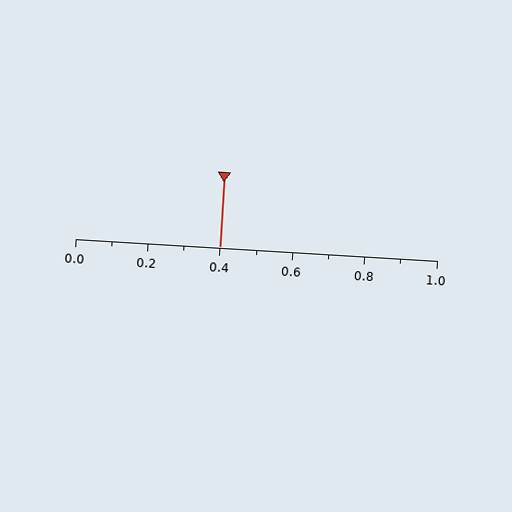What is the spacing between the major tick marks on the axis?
The major ticks are spaced 0.2 apart.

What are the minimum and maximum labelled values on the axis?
The axis runs from 0.0 to 1.0.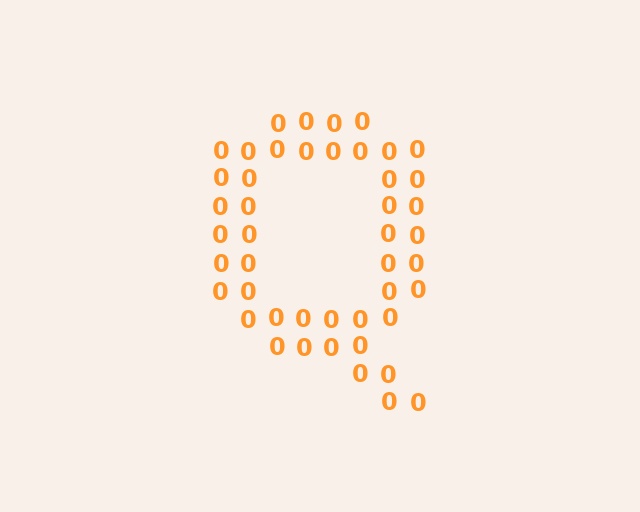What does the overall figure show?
The overall figure shows the letter Q.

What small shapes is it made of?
It is made of small digit 0's.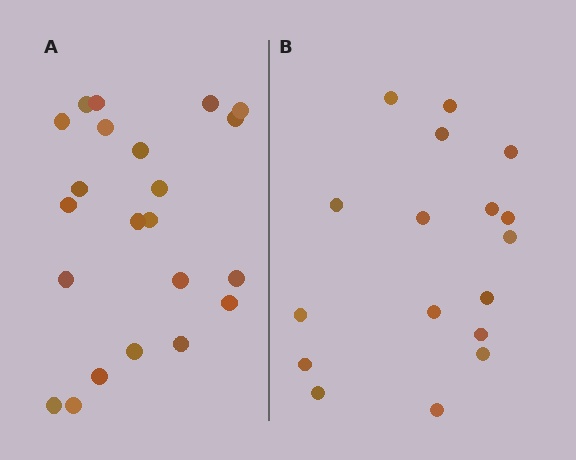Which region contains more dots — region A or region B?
Region A (the left region) has more dots.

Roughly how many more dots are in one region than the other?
Region A has about 5 more dots than region B.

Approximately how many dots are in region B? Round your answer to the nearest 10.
About 20 dots. (The exact count is 17, which rounds to 20.)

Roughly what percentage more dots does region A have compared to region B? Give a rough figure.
About 30% more.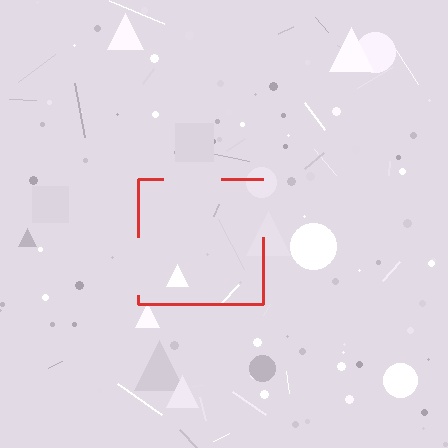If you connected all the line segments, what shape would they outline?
They would outline a square.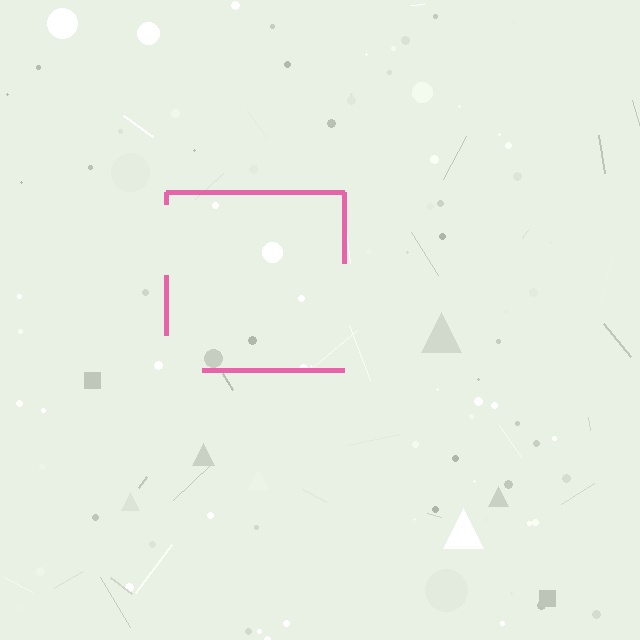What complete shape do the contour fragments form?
The contour fragments form a square.